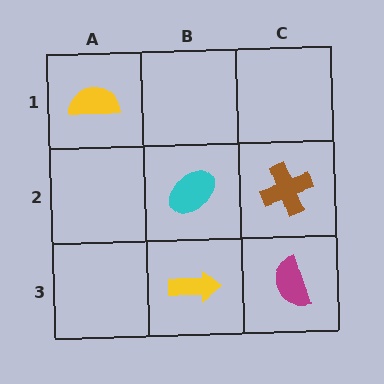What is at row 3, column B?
A yellow arrow.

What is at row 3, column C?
A magenta semicircle.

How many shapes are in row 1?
1 shape.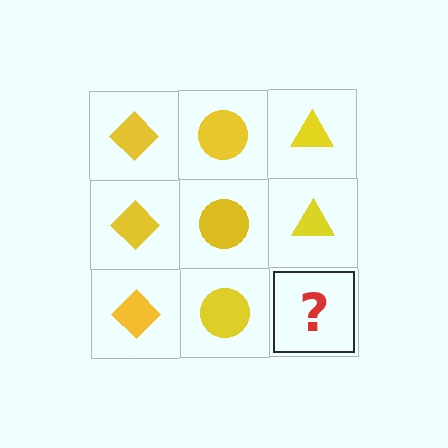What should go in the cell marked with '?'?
The missing cell should contain a yellow triangle.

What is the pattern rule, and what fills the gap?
The rule is that each column has a consistent shape. The gap should be filled with a yellow triangle.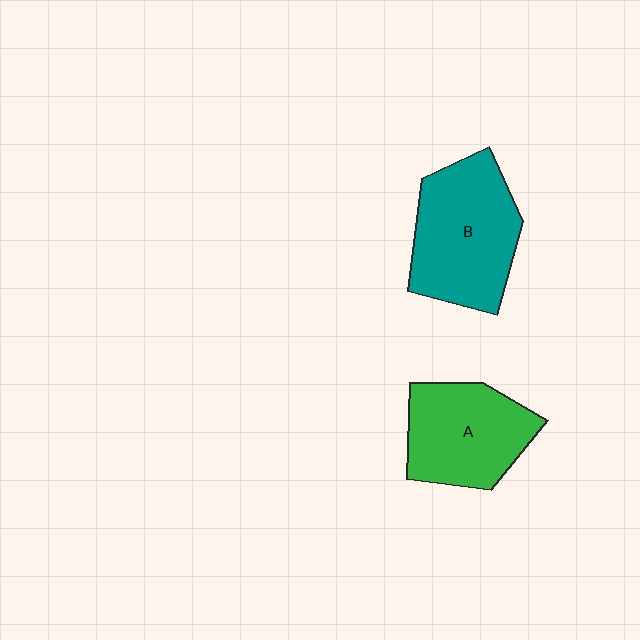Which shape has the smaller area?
Shape A (green).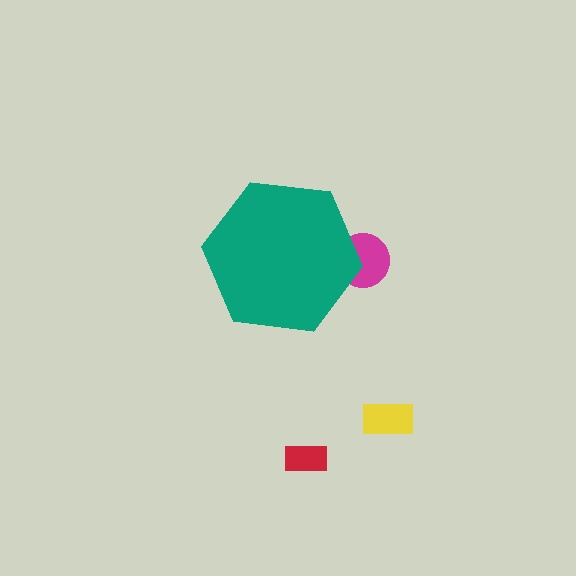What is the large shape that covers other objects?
A teal hexagon.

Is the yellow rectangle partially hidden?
No, the yellow rectangle is fully visible.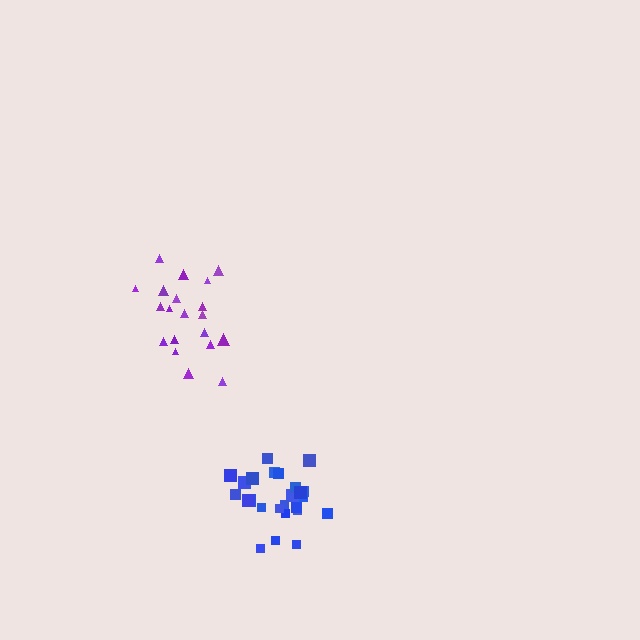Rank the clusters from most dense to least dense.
blue, purple.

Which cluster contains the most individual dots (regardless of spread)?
Blue (26).